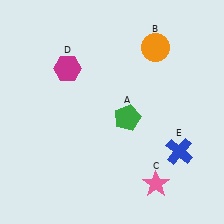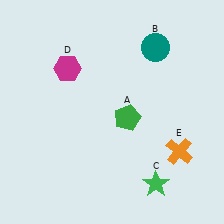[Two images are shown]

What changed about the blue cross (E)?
In Image 1, E is blue. In Image 2, it changed to orange.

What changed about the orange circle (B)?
In Image 1, B is orange. In Image 2, it changed to teal.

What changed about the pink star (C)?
In Image 1, C is pink. In Image 2, it changed to green.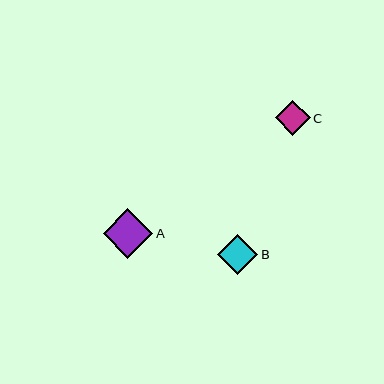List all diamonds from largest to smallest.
From largest to smallest: A, B, C.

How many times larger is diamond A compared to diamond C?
Diamond A is approximately 1.4 times the size of diamond C.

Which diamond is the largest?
Diamond A is the largest with a size of approximately 50 pixels.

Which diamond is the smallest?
Diamond C is the smallest with a size of approximately 35 pixels.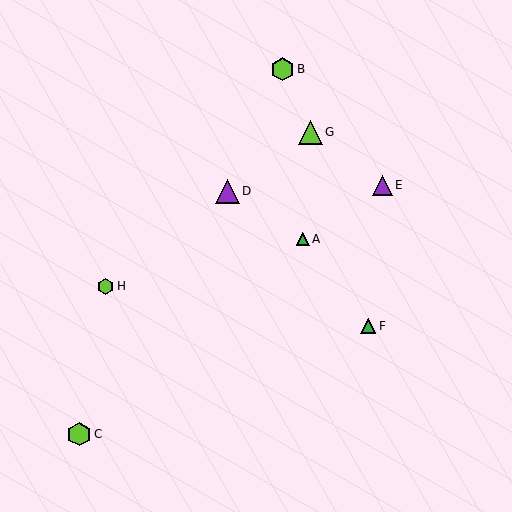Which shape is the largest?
The lime triangle (labeled G) is the largest.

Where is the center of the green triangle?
The center of the green triangle is at (368, 326).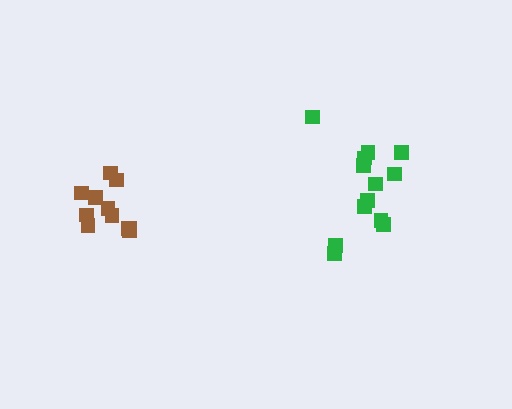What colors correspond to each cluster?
The clusters are colored: brown, green.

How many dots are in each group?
Group 1: 11 dots, Group 2: 13 dots (24 total).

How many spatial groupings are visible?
There are 2 spatial groupings.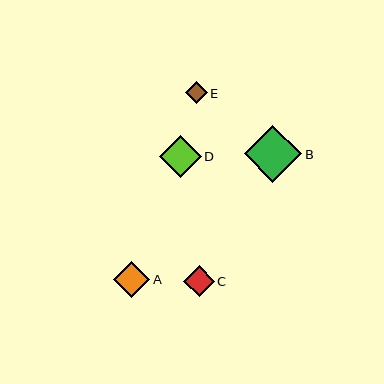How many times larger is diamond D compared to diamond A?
Diamond D is approximately 1.2 times the size of diamond A.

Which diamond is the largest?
Diamond B is the largest with a size of approximately 57 pixels.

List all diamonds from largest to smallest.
From largest to smallest: B, D, A, C, E.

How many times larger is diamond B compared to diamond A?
Diamond B is approximately 1.6 times the size of diamond A.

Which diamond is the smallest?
Diamond E is the smallest with a size of approximately 22 pixels.